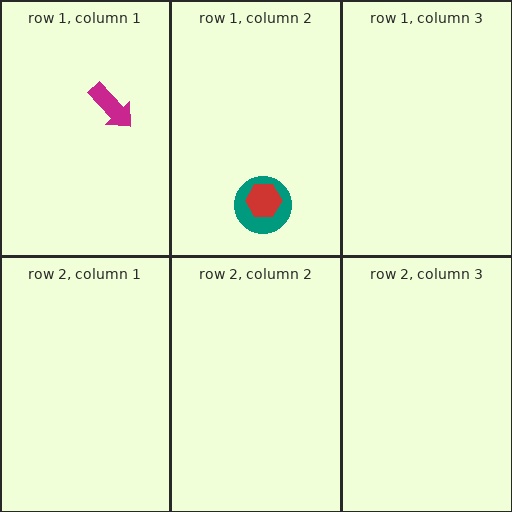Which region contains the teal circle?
The row 1, column 2 region.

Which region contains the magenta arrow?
The row 1, column 1 region.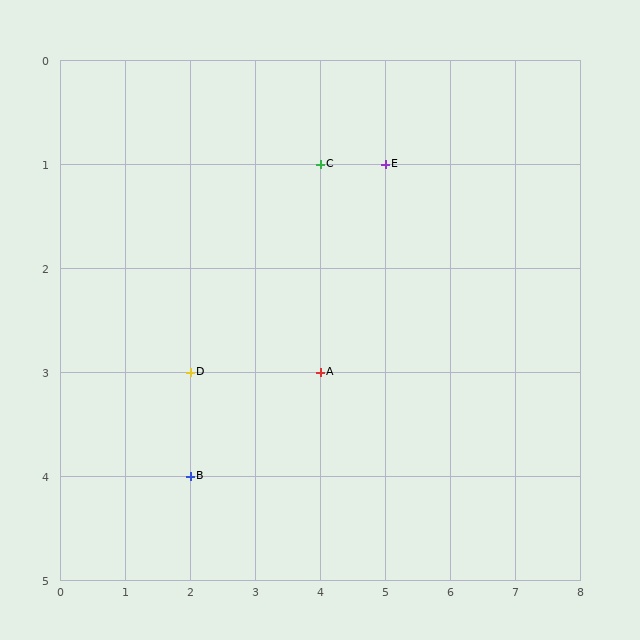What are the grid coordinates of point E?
Point E is at grid coordinates (5, 1).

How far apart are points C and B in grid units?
Points C and B are 2 columns and 3 rows apart (about 3.6 grid units diagonally).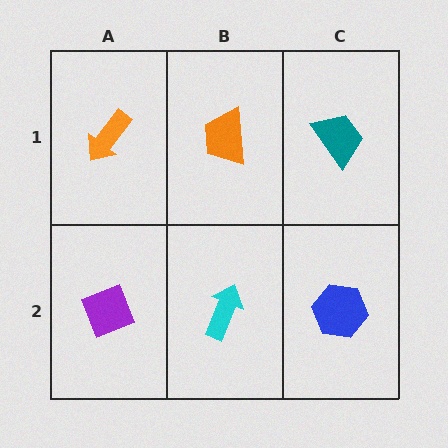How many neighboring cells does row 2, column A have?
2.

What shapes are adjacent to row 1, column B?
A cyan arrow (row 2, column B), an orange arrow (row 1, column A), a teal trapezoid (row 1, column C).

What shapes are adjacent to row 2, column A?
An orange arrow (row 1, column A), a cyan arrow (row 2, column B).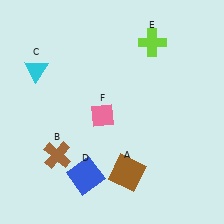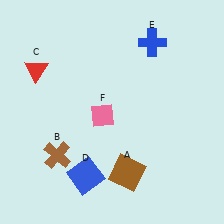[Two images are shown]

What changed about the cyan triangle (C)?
In Image 1, C is cyan. In Image 2, it changed to red.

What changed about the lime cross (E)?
In Image 1, E is lime. In Image 2, it changed to blue.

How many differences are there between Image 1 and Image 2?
There are 2 differences between the two images.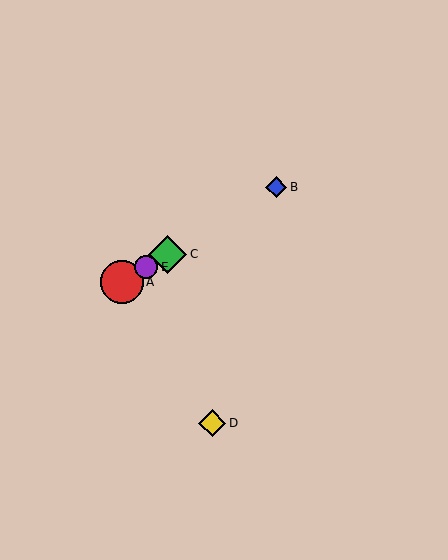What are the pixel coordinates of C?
Object C is at (168, 254).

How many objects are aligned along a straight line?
4 objects (A, B, C, E) are aligned along a straight line.